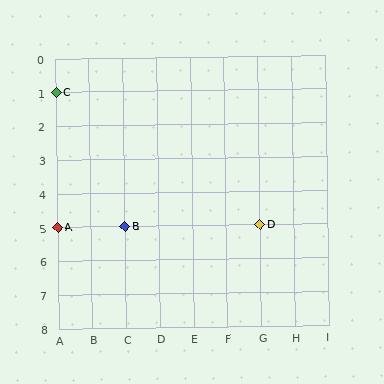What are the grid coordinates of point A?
Point A is at grid coordinates (A, 5).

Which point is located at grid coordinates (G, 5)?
Point D is at (G, 5).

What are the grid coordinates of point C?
Point C is at grid coordinates (A, 1).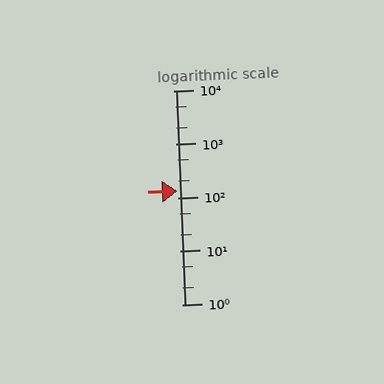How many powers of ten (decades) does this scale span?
The scale spans 4 decades, from 1 to 10000.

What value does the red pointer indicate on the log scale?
The pointer indicates approximately 130.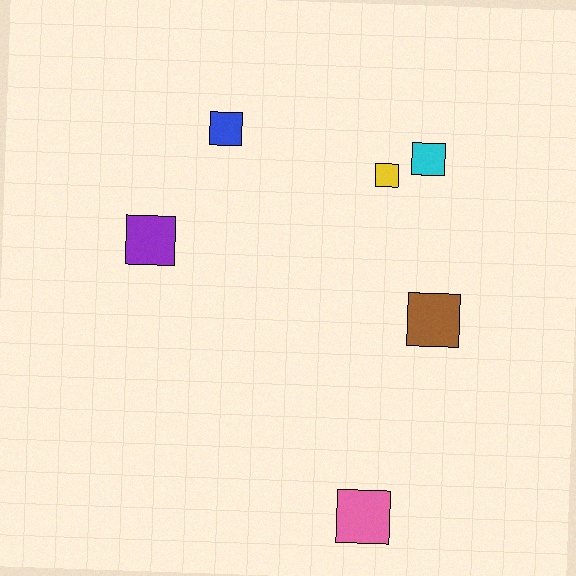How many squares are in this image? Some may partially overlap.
There are 6 squares.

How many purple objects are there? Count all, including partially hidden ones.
There is 1 purple object.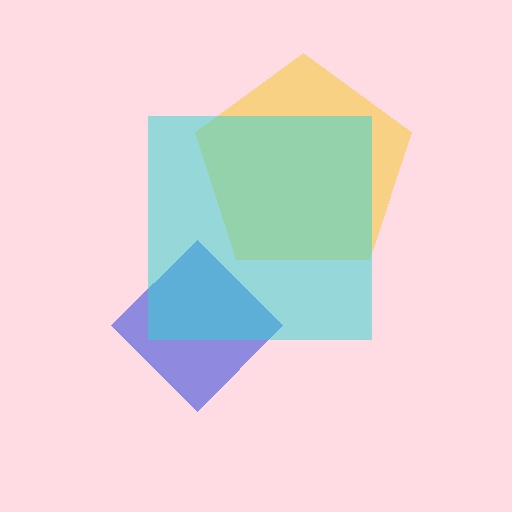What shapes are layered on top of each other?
The layered shapes are: a yellow pentagon, a blue diamond, a cyan square.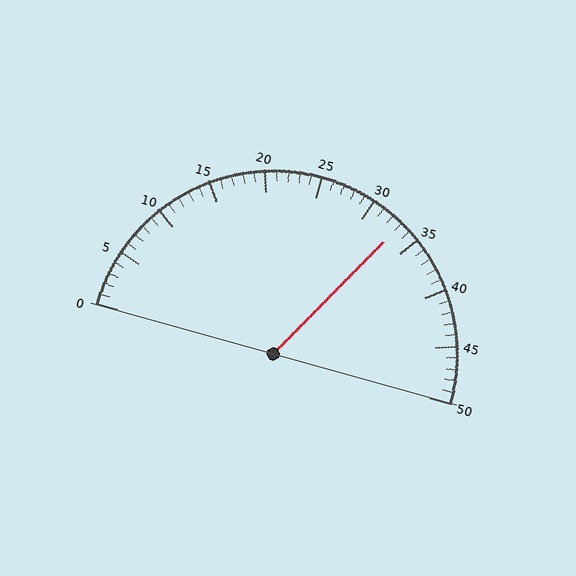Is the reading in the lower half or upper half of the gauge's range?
The reading is in the upper half of the range (0 to 50).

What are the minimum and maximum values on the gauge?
The gauge ranges from 0 to 50.